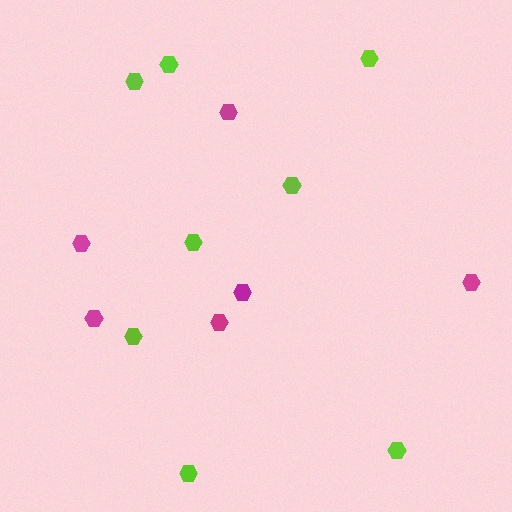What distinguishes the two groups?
There are 2 groups: one group of lime hexagons (8) and one group of magenta hexagons (6).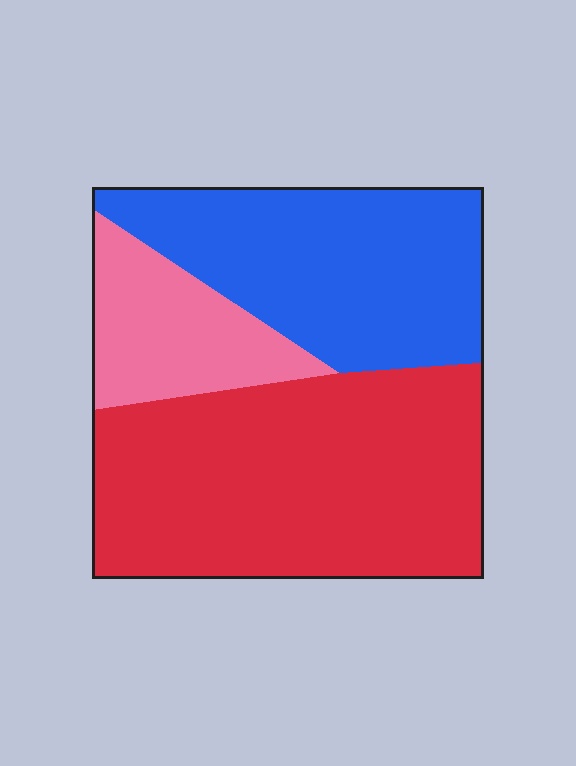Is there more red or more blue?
Red.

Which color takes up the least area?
Pink, at roughly 15%.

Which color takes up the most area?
Red, at roughly 50%.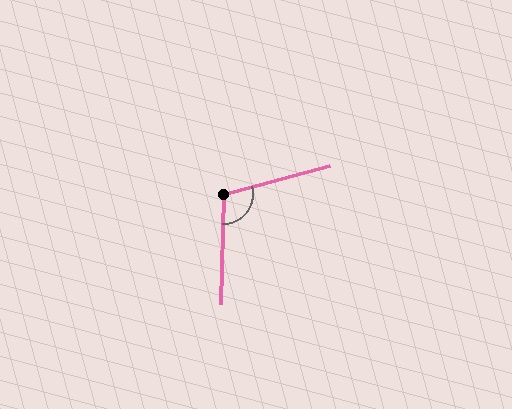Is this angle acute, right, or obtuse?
It is obtuse.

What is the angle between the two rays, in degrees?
Approximately 106 degrees.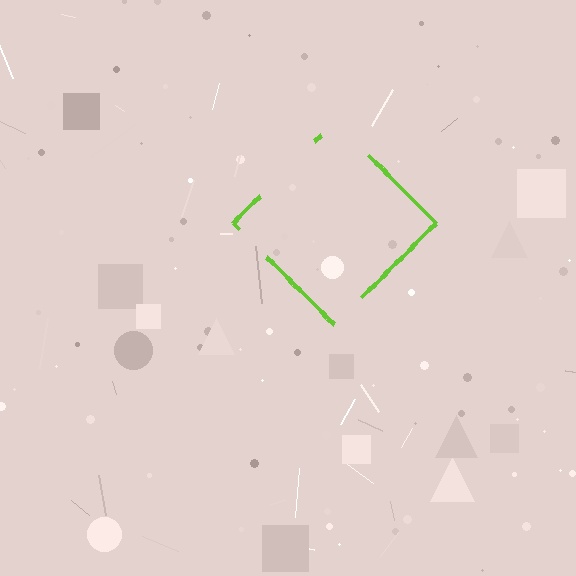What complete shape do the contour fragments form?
The contour fragments form a diamond.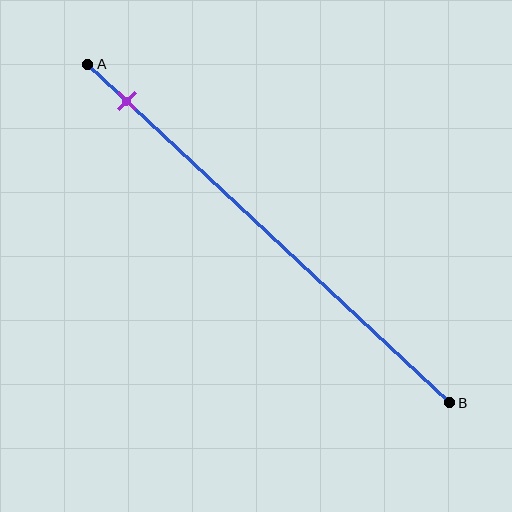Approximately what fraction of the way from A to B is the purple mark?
The purple mark is approximately 10% of the way from A to B.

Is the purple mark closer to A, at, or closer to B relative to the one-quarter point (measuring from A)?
The purple mark is closer to point A than the one-quarter point of segment AB.